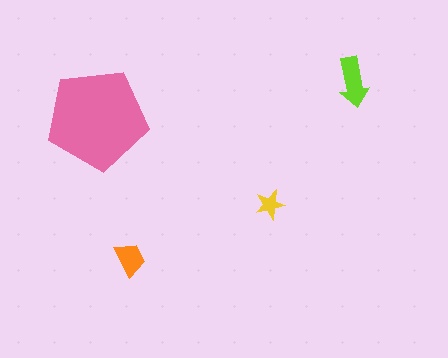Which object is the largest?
The pink pentagon.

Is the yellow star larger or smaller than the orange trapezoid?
Smaller.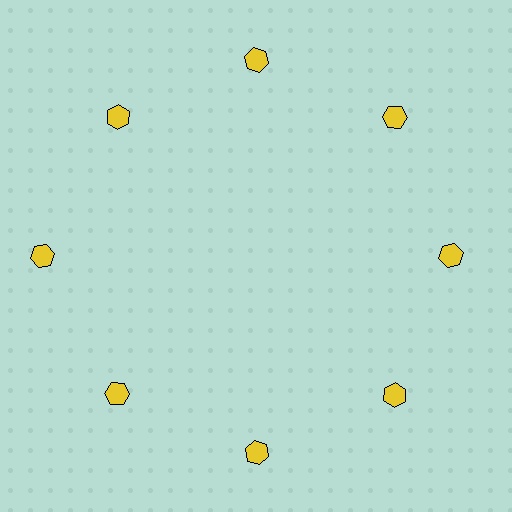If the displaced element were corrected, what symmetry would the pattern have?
It would have 8-fold rotational symmetry — the pattern would map onto itself every 45 degrees.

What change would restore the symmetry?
The symmetry would be restored by moving it inward, back onto the ring so that all 8 hexagons sit at equal angles and equal distance from the center.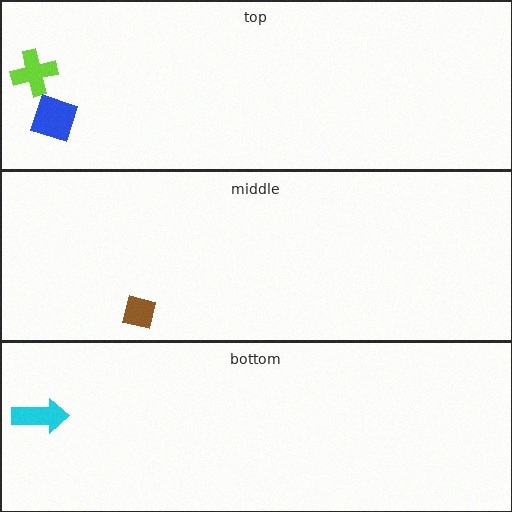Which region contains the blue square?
The top region.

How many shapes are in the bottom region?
1.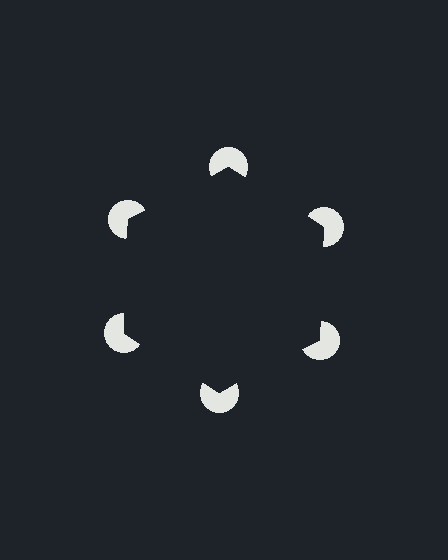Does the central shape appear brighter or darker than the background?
It typically appears slightly darker than the background, even though no actual brightness change is drawn.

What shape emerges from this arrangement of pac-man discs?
An illusory hexagon — its edges are inferred from the aligned wedge cuts in the pac-man discs, not physically drawn.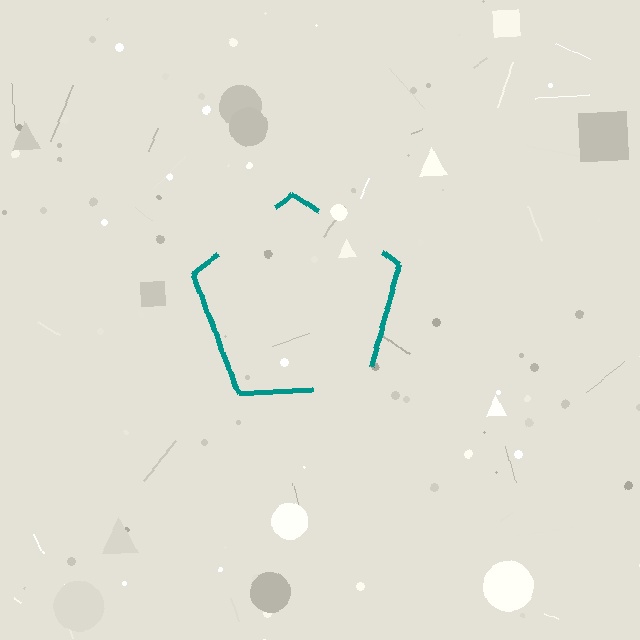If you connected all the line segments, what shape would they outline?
They would outline a pentagon.